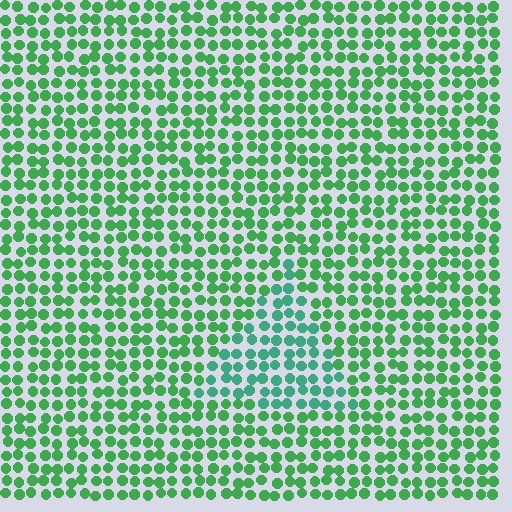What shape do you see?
I see a triangle.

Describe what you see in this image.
The image is filled with small green elements in a uniform arrangement. A triangle-shaped region is visible where the elements are tinted to a slightly different hue, forming a subtle color boundary.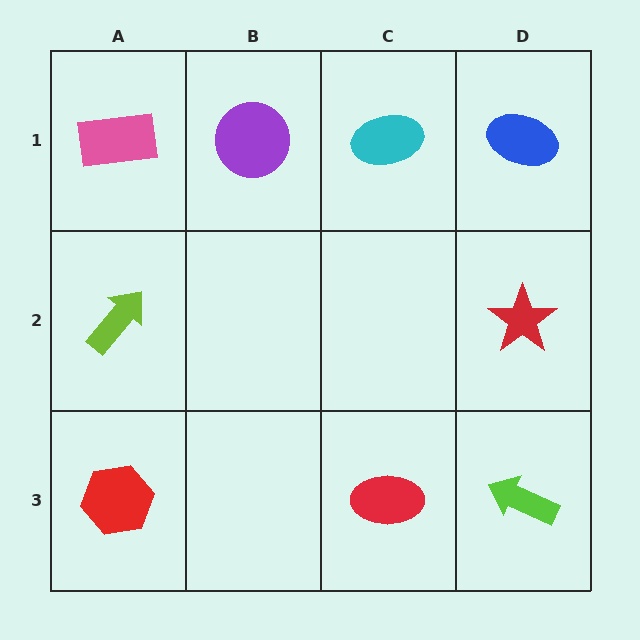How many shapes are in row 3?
3 shapes.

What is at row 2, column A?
A lime arrow.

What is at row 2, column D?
A red star.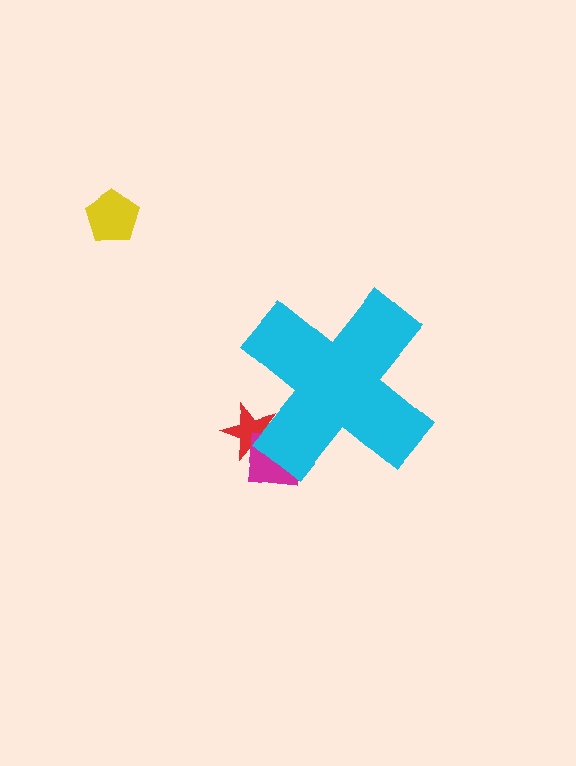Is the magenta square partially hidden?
Yes, the magenta square is partially hidden behind the cyan cross.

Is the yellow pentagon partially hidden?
No, the yellow pentagon is fully visible.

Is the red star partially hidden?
Yes, the red star is partially hidden behind the cyan cross.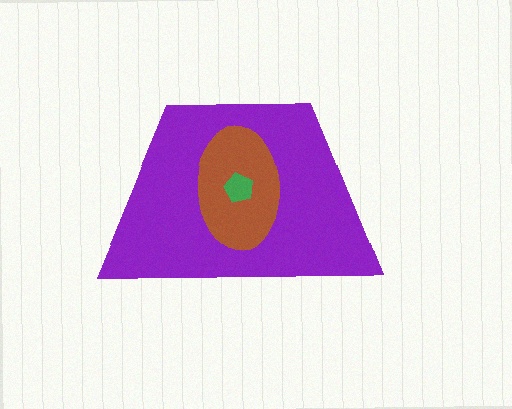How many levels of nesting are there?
3.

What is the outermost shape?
The purple trapezoid.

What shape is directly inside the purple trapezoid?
The brown ellipse.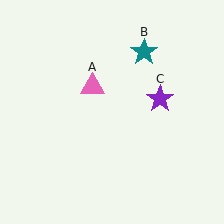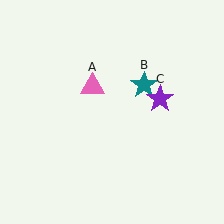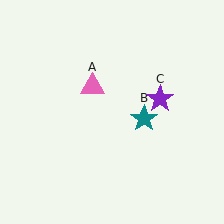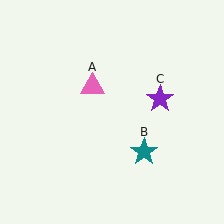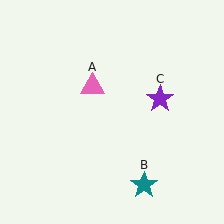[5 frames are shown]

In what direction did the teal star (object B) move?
The teal star (object B) moved down.